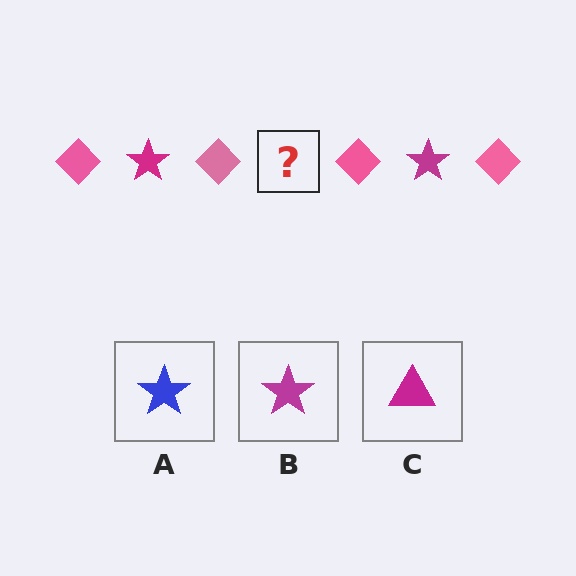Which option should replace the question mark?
Option B.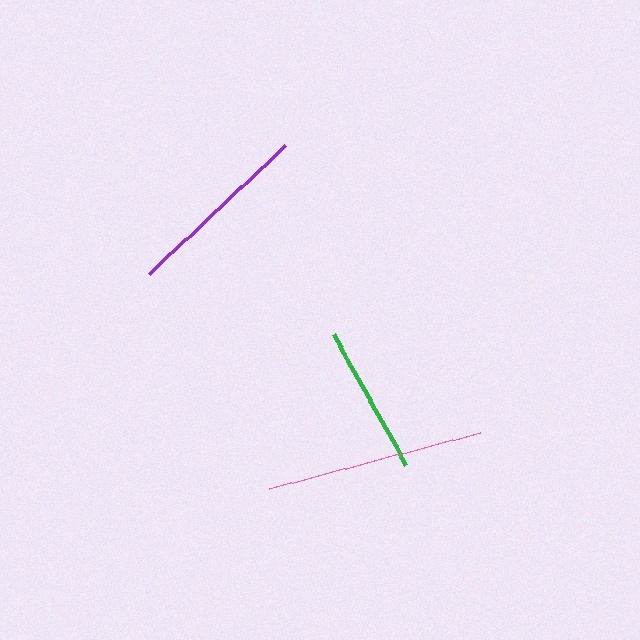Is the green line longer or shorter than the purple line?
The purple line is longer than the green line.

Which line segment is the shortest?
The green line is the shortest at approximately 149 pixels.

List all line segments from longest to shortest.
From longest to shortest: pink, purple, green.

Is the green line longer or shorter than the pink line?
The pink line is longer than the green line.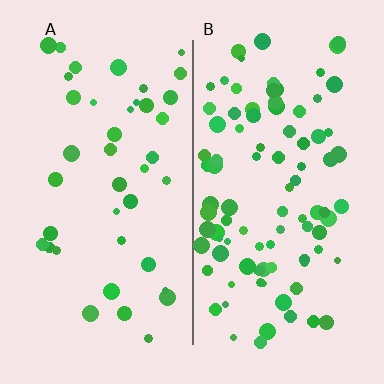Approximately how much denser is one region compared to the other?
Approximately 2.3× — region B over region A.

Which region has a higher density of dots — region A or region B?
B (the right).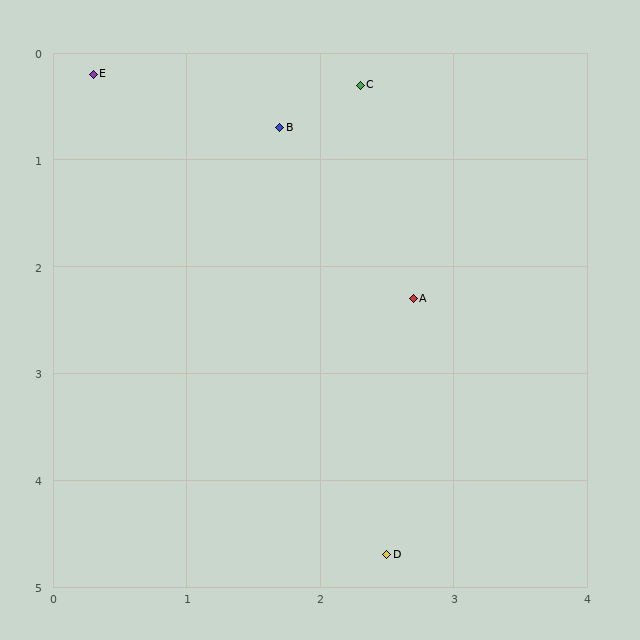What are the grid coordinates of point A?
Point A is at approximately (2.7, 2.3).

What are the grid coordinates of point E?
Point E is at approximately (0.3, 0.2).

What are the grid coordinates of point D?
Point D is at approximately (2.5, 4.7).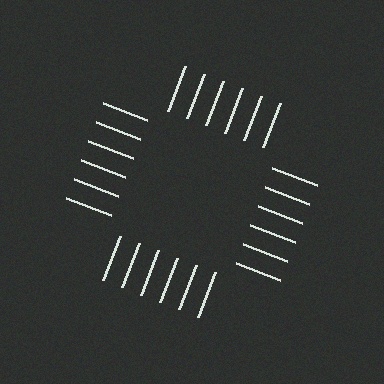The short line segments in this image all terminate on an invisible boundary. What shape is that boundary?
An illusory square — the line segments terminate on its edges but no continuous stroke is drawn.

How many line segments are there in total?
24 — 6 along each of the 4 edges.